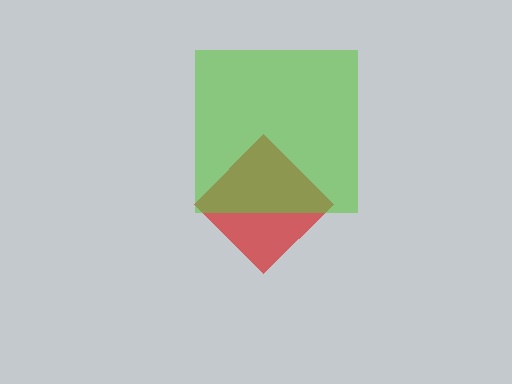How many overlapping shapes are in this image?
There are 2 overlapping shapes in the image.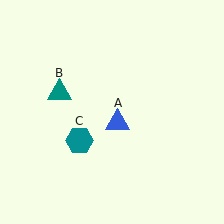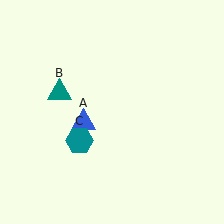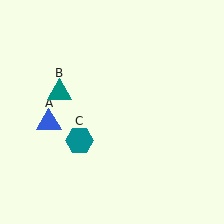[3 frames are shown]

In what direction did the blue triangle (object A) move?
The blue triangle (object A) moved left.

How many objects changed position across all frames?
1 object changed position: blue triangle (object A).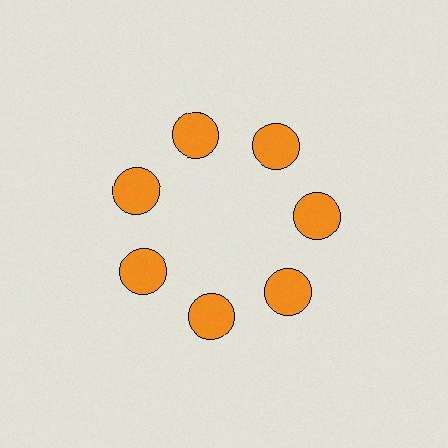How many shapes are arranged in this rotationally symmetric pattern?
There are 7 shapes, arranged in 7 groups of 1.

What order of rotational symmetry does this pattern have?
This pattern has 7-fold rotational symmetry.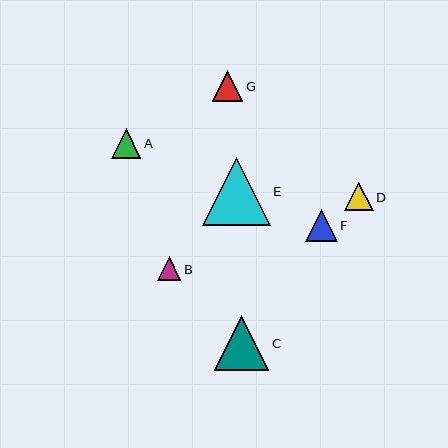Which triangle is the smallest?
Triangle B is the smallest with a size of approximately 23 pixels.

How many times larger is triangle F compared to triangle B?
Triangle F is approximately 1.4 times the size of triangle B.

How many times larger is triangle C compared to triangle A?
Triangle C is approximately 1.9 times the size of triangle A.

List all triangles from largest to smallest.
From largest to smallest: E, C, F, G, A, D, B.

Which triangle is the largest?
Triangle E is the largest with a size of approximately 68 pixels.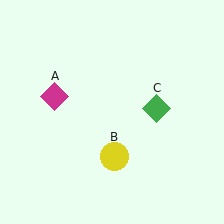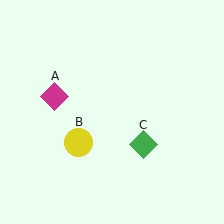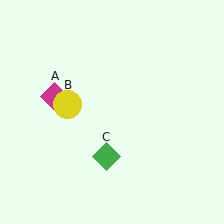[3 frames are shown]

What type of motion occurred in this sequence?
The yellow circle (object B), green diamond (object C) rotated clockwise around the center of the scene.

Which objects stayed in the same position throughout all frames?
Magenta diamond (object A) remained stationary.